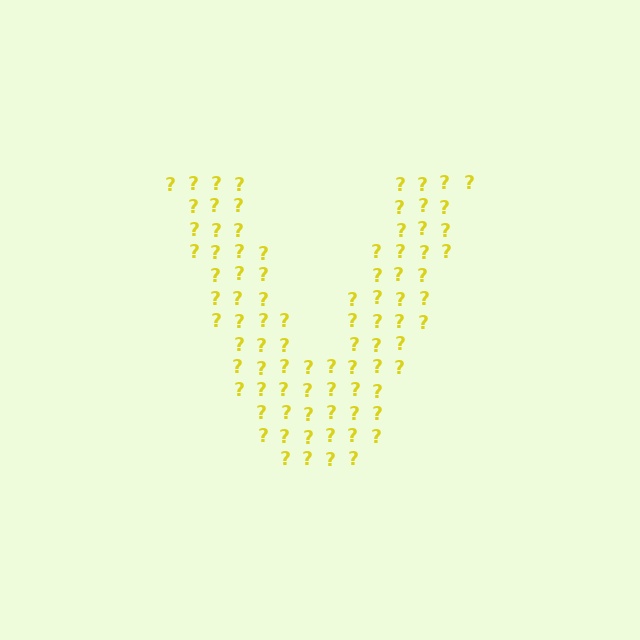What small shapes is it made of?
It is made of small question marks.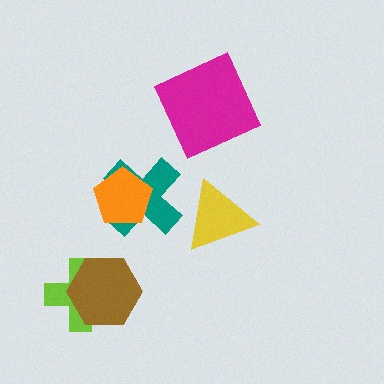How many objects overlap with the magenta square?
0 objects overlap with the magenta square.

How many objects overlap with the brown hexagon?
1 object overlaps with the brown hexagon.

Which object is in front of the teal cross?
The orange pentagon is in front of the teal cross.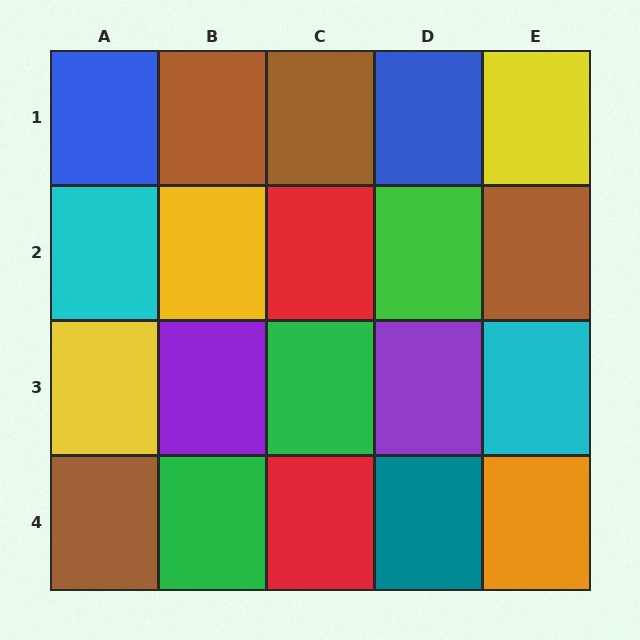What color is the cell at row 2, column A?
Cyan.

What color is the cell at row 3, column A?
Yellow.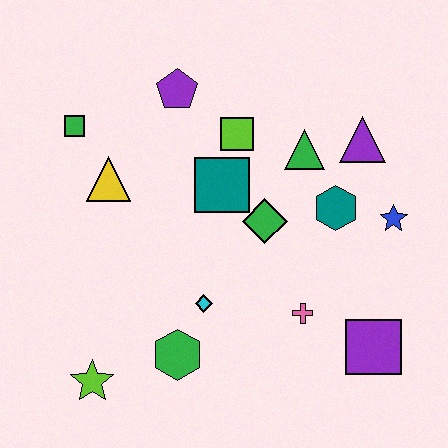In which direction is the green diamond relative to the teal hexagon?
The green diamond is to the left of the teal hexagon.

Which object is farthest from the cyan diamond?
The purple triangle is farthest from the cyan diamond.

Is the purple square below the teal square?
Yes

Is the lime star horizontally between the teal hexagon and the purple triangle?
No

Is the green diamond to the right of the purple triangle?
No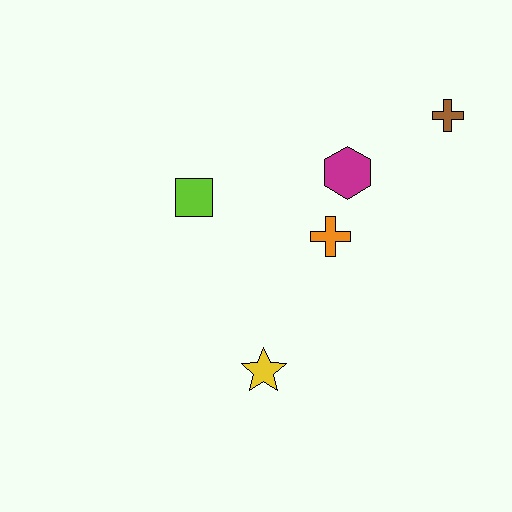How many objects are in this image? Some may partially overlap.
There are 5 objects.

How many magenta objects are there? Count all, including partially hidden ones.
There is 1 magenta object.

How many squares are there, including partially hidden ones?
There is 1 square.